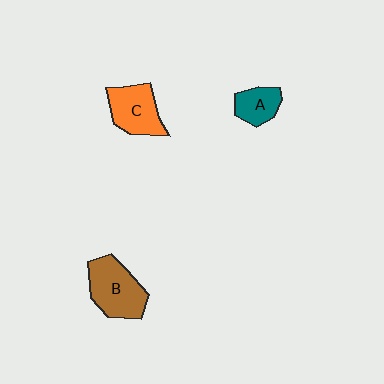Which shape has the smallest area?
Shape A (teal).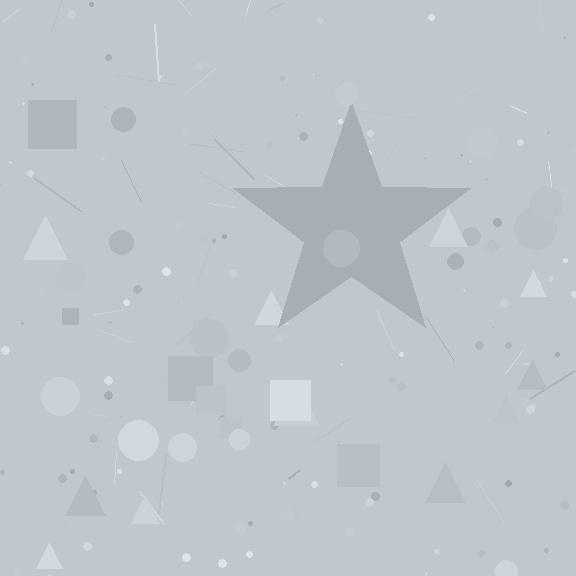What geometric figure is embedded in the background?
A star is embedded in the background.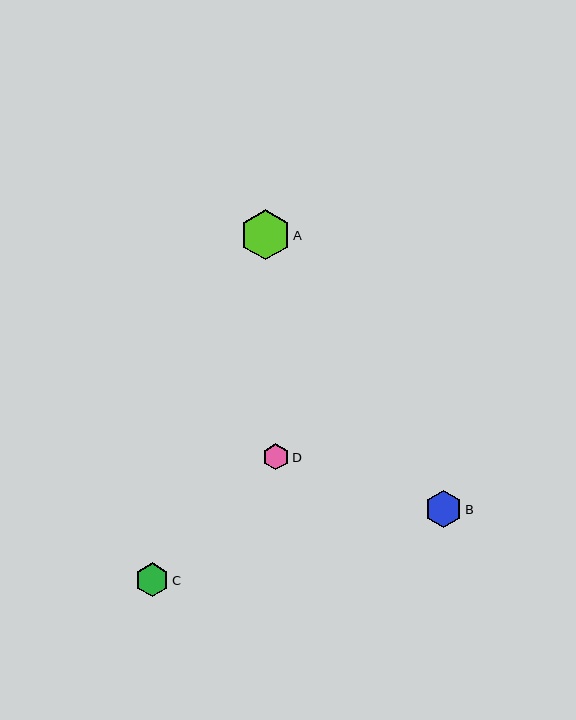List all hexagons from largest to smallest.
From largest to smallest: A, B, C, D.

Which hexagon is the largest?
Hexagon A is the largest with a size of approximately 50 pixels.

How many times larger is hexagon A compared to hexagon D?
Hexagon A is approximately 1.9 times the size of hexagon D.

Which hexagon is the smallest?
Hexagon D is the smallest with a size of approximately 26 pixels.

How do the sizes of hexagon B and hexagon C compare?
Hexagon B and hexagon C are approximately the same size.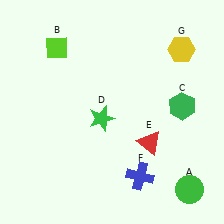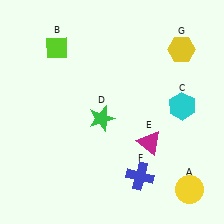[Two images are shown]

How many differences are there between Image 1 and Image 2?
There are 3 differences between the two images.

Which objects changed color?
A changed from green to yellow. C changed from green to cyan. E changed from red to magenta.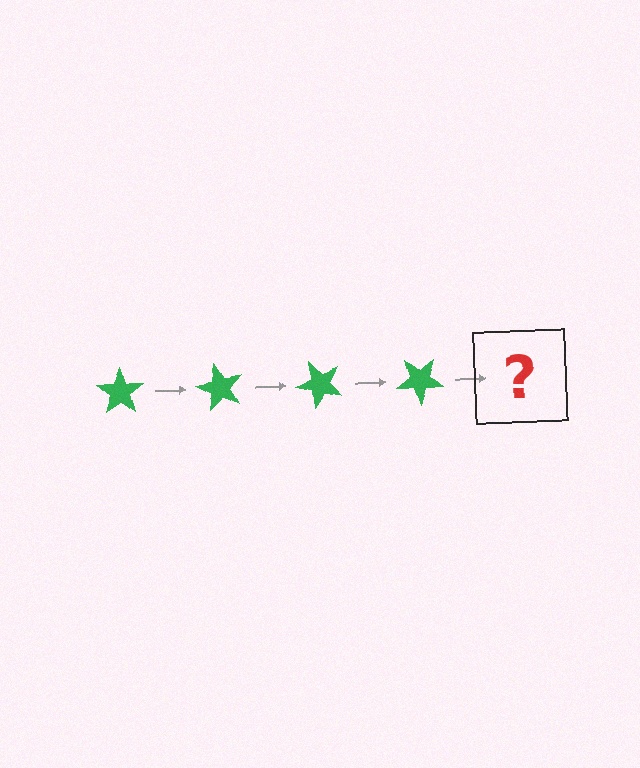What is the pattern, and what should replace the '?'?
The pattern is that the star rotates 60 degrees each step. The '?' should be a green star rotated 240 degrees.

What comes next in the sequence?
The next element should be a green star rotated 240 degrees.